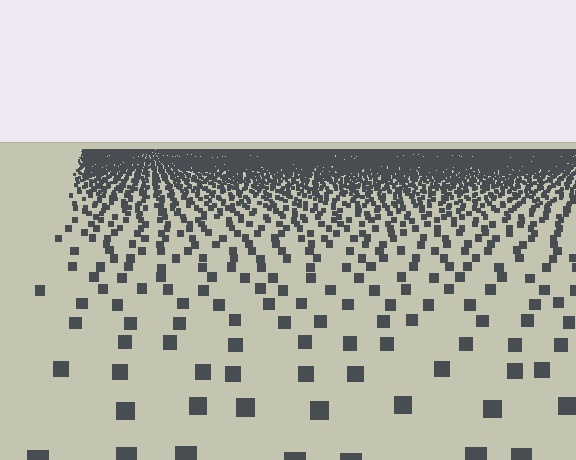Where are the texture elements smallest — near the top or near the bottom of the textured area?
Near the top.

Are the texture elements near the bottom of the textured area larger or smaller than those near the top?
Larger. Near the bottom, elements are closer to the viewer and appear at a bigger on-screen size.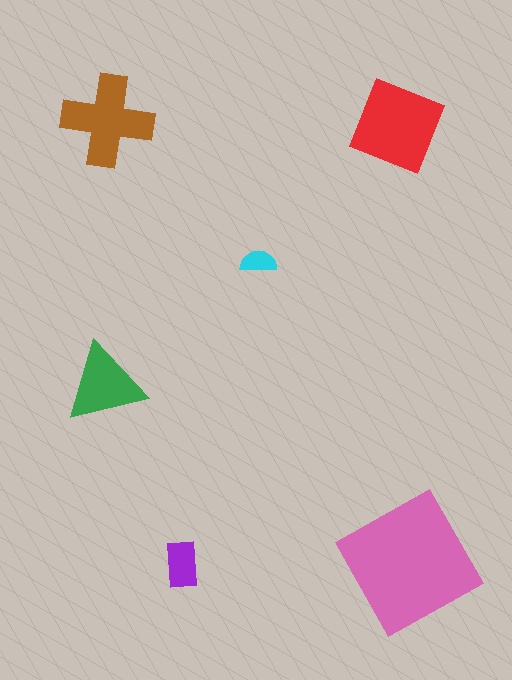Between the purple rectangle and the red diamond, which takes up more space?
The red diamond.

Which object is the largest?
The pink square.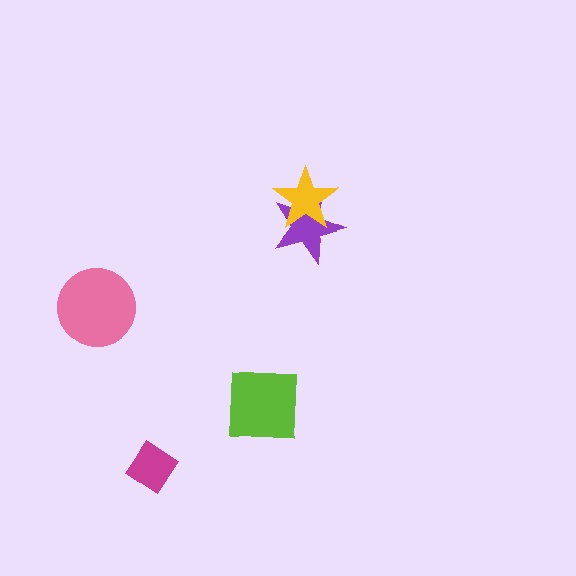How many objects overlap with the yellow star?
1 object overlaps with the yellow star.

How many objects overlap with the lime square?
0 objects overlap with the lime square.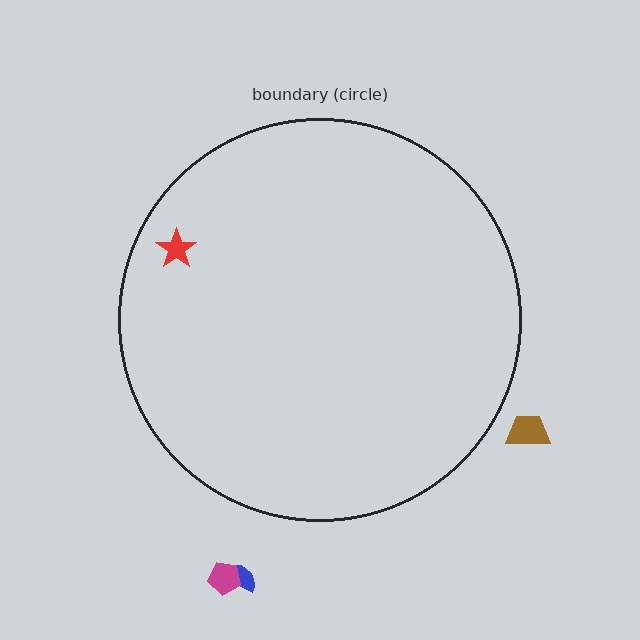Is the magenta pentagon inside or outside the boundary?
Outside.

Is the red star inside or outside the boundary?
Inside.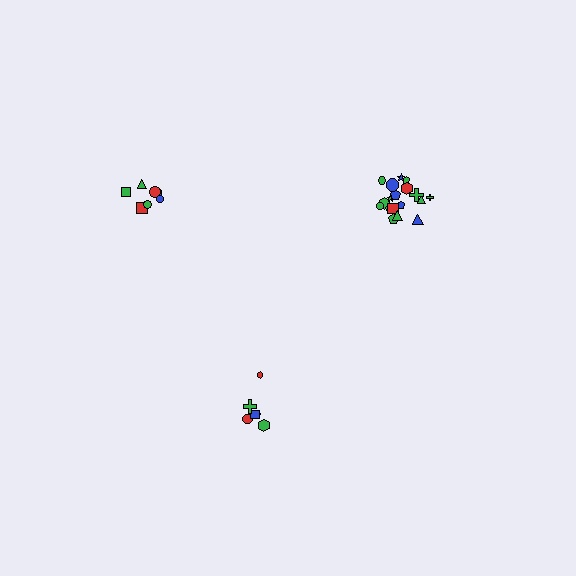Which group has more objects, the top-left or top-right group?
The top-right group.